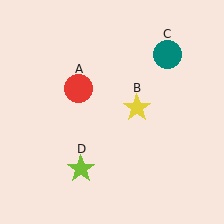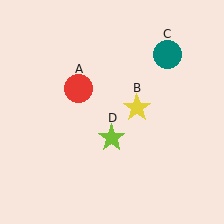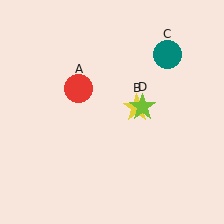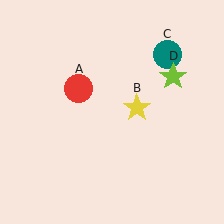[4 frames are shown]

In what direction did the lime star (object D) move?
The lime star (object D) moved up and to the right.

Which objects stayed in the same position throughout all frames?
Red circle (object A) and yellow star (object B) and teal circle (object C) remained stationary.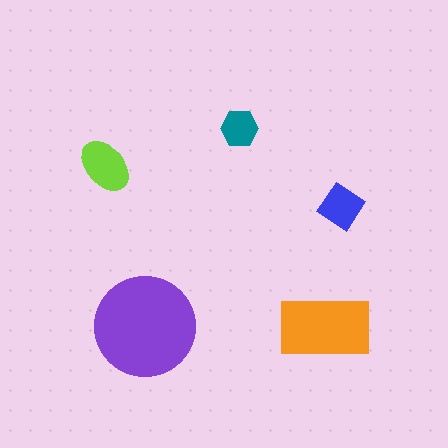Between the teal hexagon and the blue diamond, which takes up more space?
The blue diamond.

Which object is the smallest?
The teal hexagon.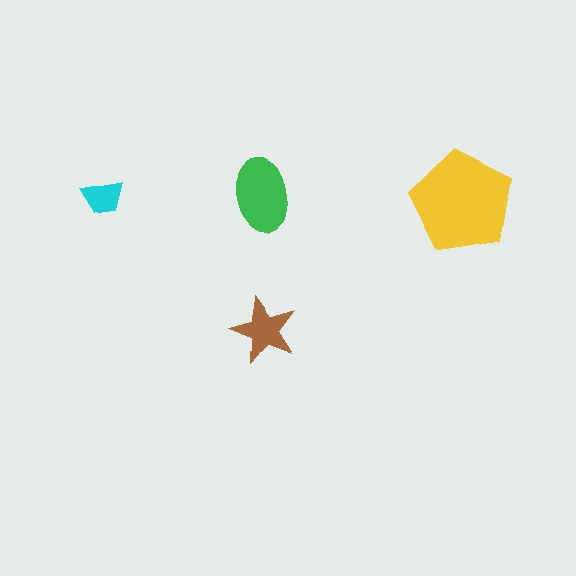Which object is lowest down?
The brown star is bottommost.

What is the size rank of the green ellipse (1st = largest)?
2nd.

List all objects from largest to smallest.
The yellow pentagon, the green ellipse, the brown star, the cyan trapezoid.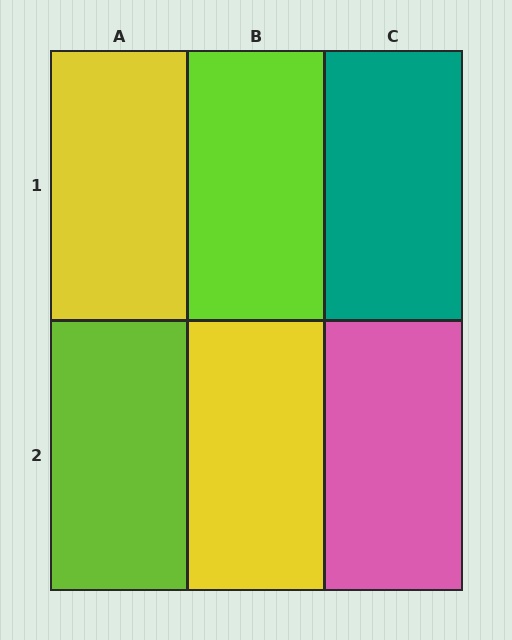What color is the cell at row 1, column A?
Yellow.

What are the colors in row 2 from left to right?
Lime, yellow, pink.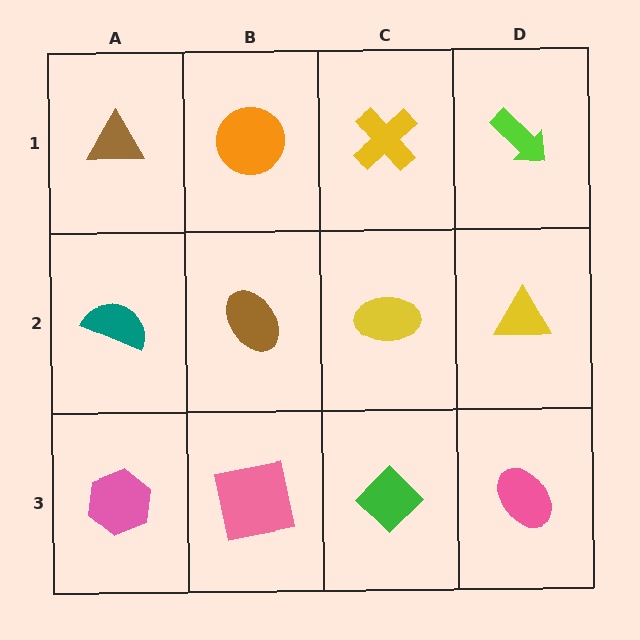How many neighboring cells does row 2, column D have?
3.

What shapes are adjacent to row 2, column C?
A yellow cross (row 1, column C), a green diamond (row 3, column C), a brown ellipse (row 2, column B), a yellow triangle (row 2, column D).